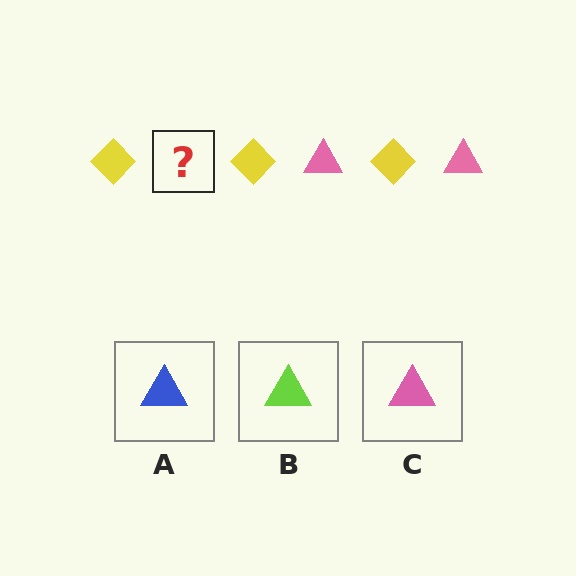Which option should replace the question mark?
Option C.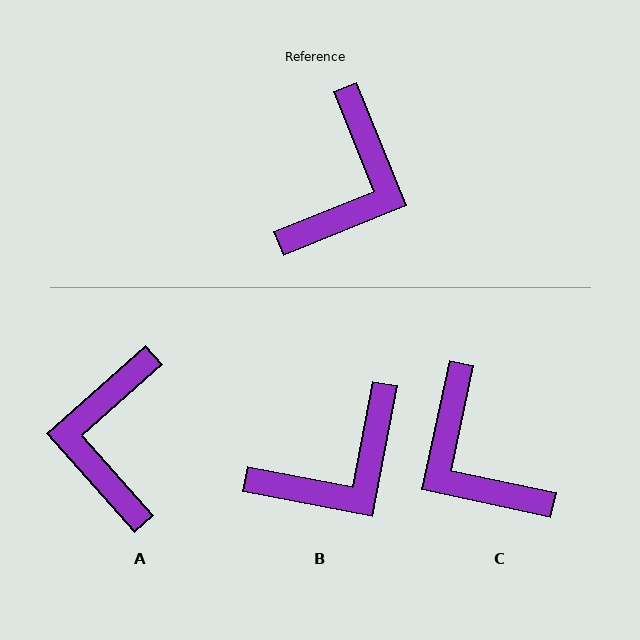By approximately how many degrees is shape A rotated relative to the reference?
Approximately 160 degrees clockwise.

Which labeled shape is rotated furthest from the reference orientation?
A, about 160 degrees away.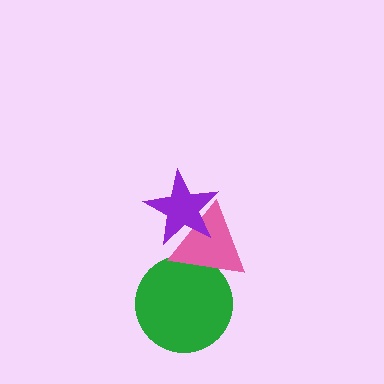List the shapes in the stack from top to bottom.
From top to bottom: the purple star, the pink triangle, the green circle.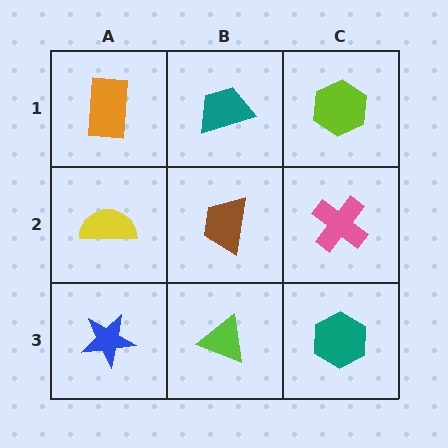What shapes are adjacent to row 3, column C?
A pink cross (row 2, column C), a lime triangle (row 3, column B).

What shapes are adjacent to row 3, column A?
A yellow semicircle (row 2, column A), a lime triangle (row 3, column B).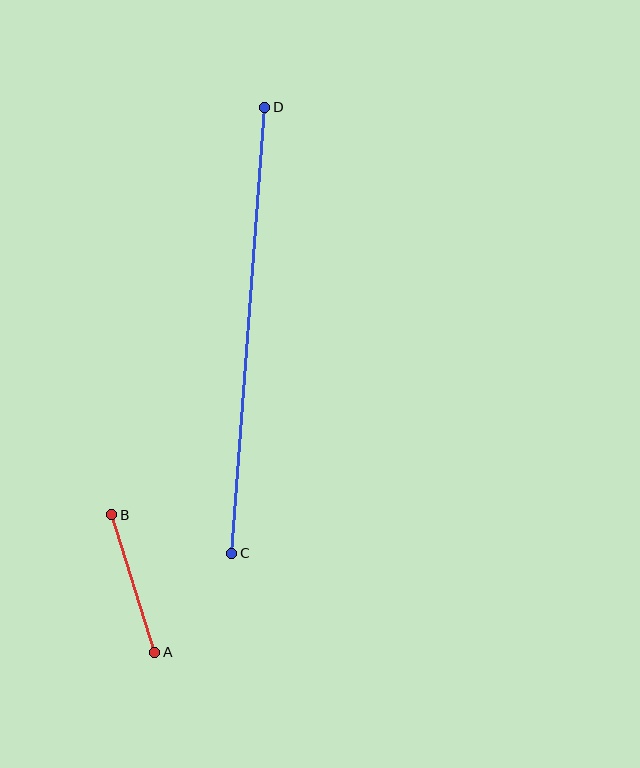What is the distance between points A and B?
The distance is approximately 144 pixels.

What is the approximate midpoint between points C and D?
The midpoint is at approximately (248, 330) pixels.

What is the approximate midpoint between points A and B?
The midpoint is at approximately (133, 583) pixels.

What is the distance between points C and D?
The distance is approximately 447 pixels.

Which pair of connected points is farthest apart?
Points C and D are farthest apart.